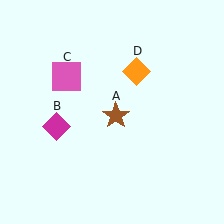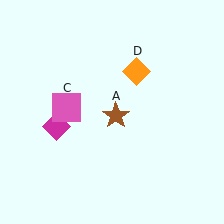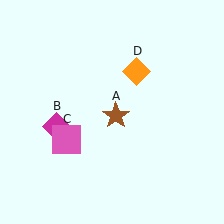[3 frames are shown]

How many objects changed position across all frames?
1 object changed position: pink square (object C).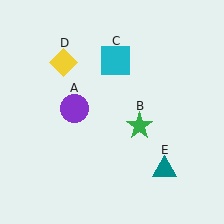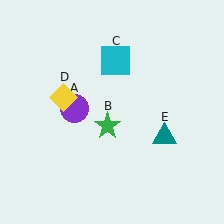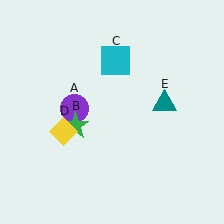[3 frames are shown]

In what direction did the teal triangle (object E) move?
The teal triangle (object E) moved up.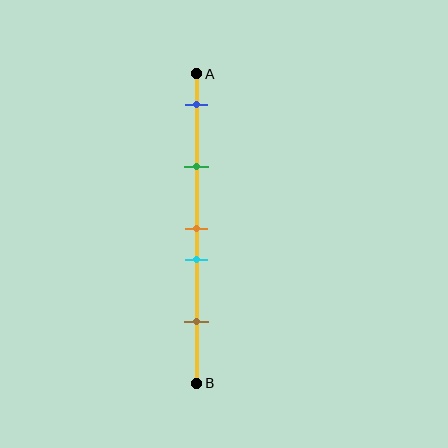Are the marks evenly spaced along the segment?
No, the marks are not evenly spaced.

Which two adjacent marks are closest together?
The orange and cyan marks are the closest adjacent pair.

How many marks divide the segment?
There are 5 marks dividing the segment.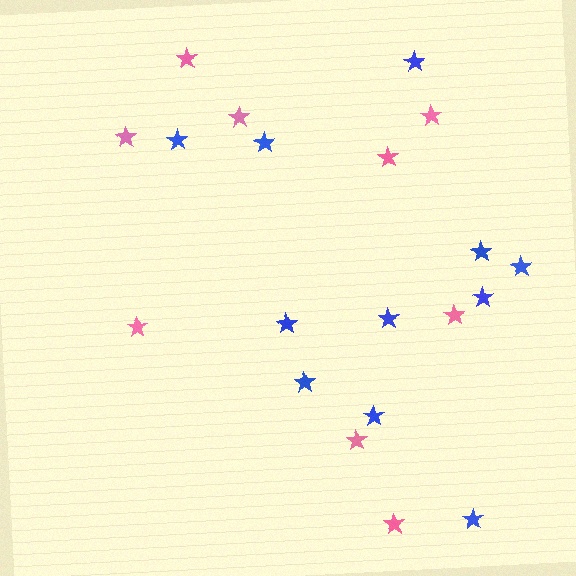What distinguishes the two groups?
There are 2 groups: one group of pink stars (9) and one group of blue stars (11).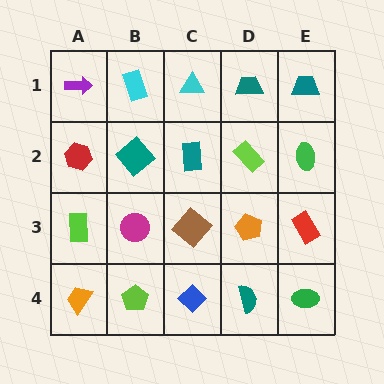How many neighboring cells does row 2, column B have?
4.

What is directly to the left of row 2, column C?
A teal diamond.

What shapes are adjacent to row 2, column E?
A teal trapezoid (row 1, column E), a red rectangle (row 3, column E), a lime rectangle (row 2, column D).